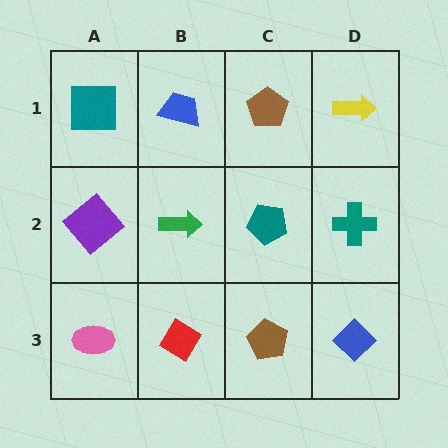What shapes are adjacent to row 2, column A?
A teal square (row 1, column A), a pink ellipse (row 3, column A), a green arrow (row 2, column B).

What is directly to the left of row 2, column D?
A teal pentagon.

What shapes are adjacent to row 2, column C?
A brown pentagon (row 1, column C), a brown pentagon (row 3, column C), a green arrow (row 2, column B), a teal cross (row 2, column D).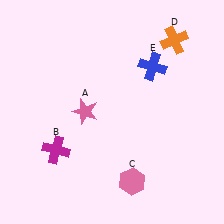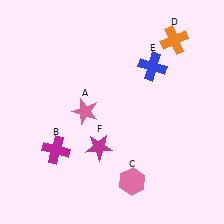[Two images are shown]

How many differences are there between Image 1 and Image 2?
There is 1 difference between the two images.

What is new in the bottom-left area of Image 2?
A magenta star (F) was added in the bottom-left area of Image 2.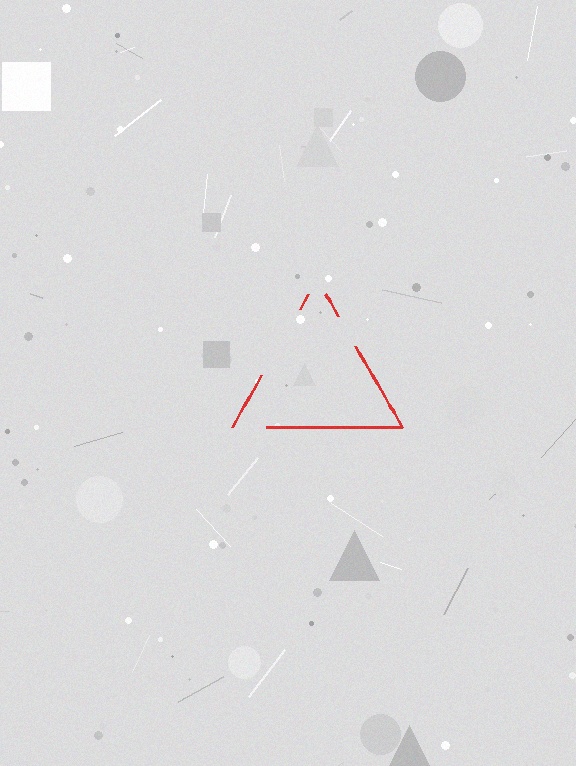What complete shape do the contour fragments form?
The contour fragments form a triangle.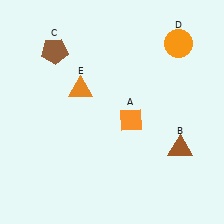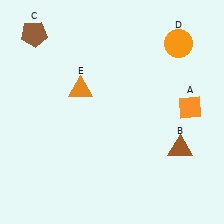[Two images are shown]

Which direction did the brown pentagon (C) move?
The brown pentagon (C) moved left.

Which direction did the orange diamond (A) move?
The orange diamond (A) moved right.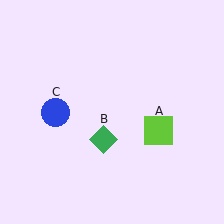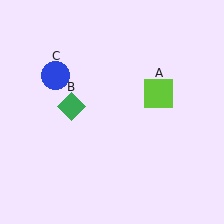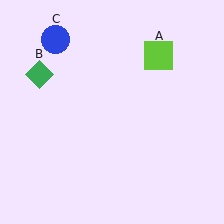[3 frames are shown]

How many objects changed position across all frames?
3 objects changed position: lime square (object A), green diamond (object B), blue circle (object C).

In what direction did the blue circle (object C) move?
The blue circle (object C) moved up.